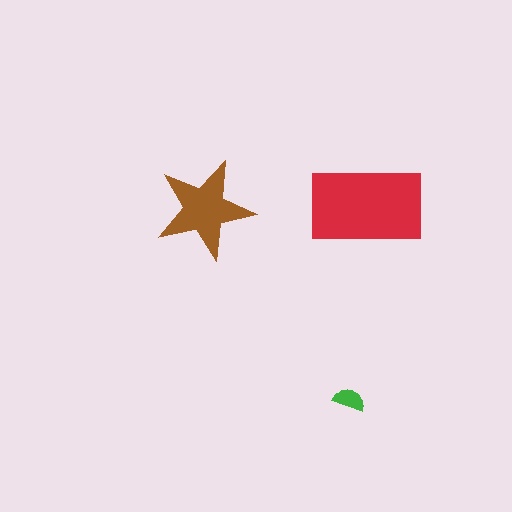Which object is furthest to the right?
The red rectangle is rightmost.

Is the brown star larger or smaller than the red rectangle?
Smaller.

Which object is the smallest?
The green semicircle.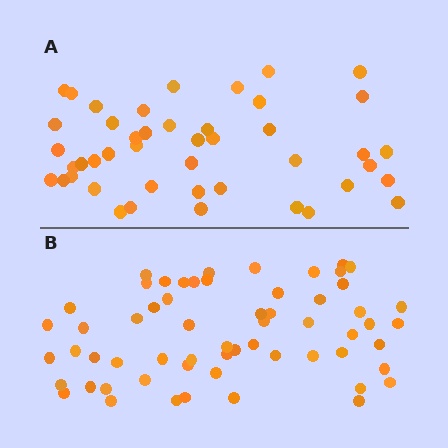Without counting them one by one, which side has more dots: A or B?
Region B (the bottom region) has more dots.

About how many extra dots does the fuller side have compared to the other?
Region B has approximately 15 more dots than region A.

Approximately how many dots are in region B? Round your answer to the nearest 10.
About 60 dots.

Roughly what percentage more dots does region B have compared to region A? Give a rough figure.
About 35% more.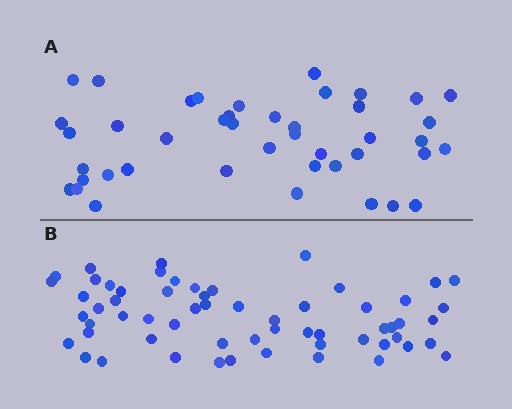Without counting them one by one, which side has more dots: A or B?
Region B (the bottom region) has more dots.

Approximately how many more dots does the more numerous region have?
Region B has approximately 15 more dots than region A.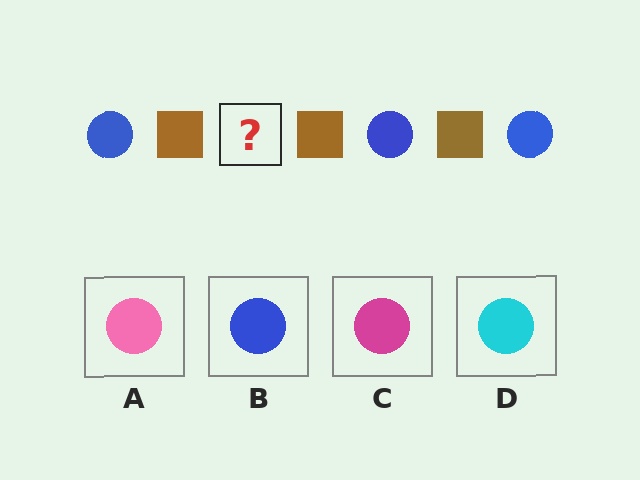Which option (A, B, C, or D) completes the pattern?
B.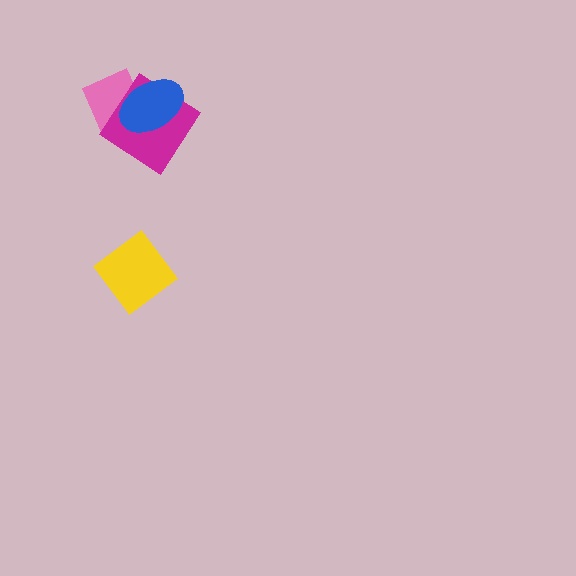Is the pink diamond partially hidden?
Yes, it is partially covered by another shape.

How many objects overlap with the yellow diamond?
0 objects overlap with the yellow diamond.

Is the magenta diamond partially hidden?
Yes, it is partially covered by another shape.